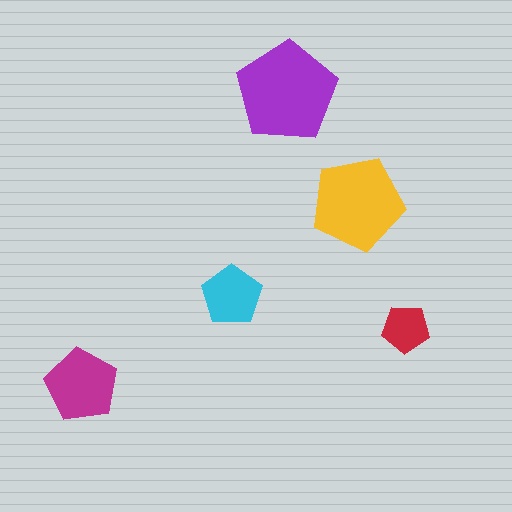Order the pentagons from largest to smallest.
the purple one, the yellow one, the magenta one, the cyan one, the red one.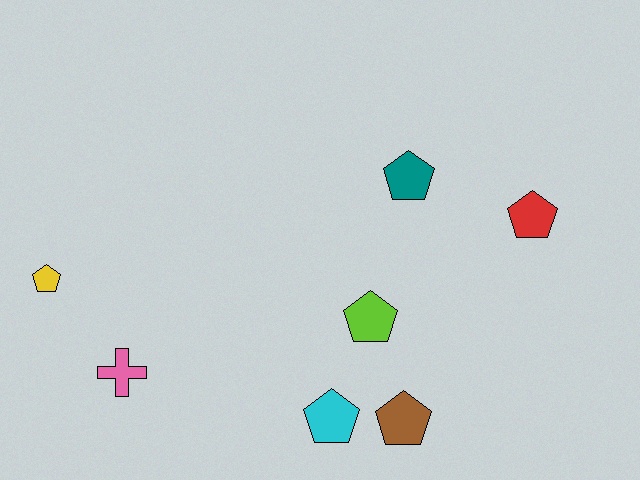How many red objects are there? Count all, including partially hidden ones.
There is 1 red object.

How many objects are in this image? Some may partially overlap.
There are 7 objects.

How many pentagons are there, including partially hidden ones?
There are 6 pentagons.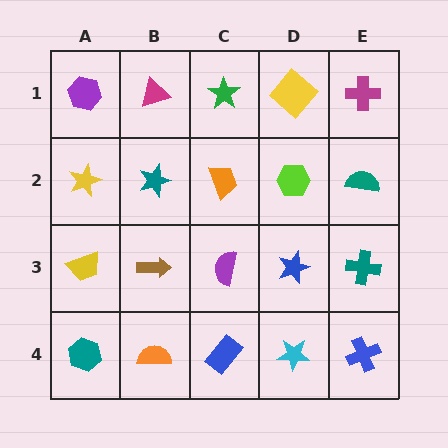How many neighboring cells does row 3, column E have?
3.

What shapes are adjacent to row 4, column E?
A teal cross (row 3, column E), a cyan star (row 4, column D).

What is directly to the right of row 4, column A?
An orange semicircle.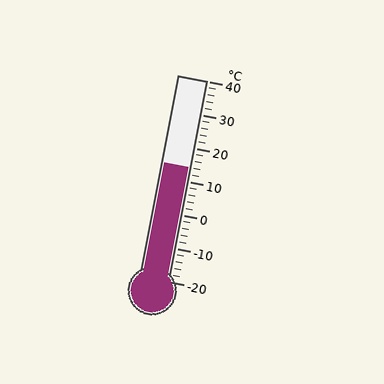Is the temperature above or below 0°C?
The temperature is above 0°C.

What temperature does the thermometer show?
The thermometer shows approximately 14°C.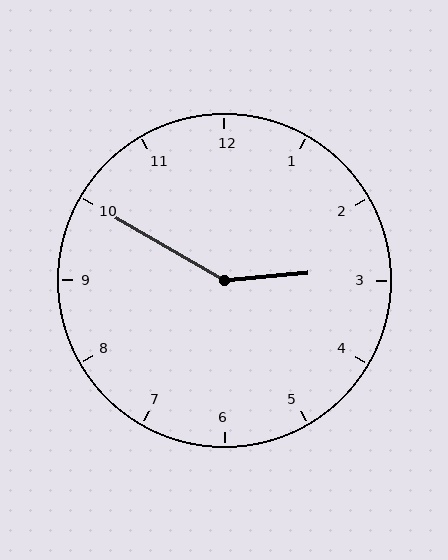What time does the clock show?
2:50.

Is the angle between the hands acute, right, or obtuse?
It is obtuse.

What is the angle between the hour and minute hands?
Approximately 145 degrees.